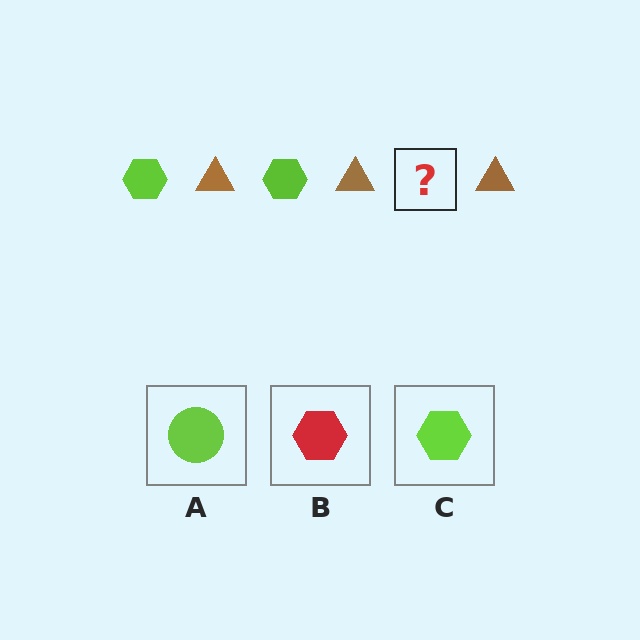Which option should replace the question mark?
Option C.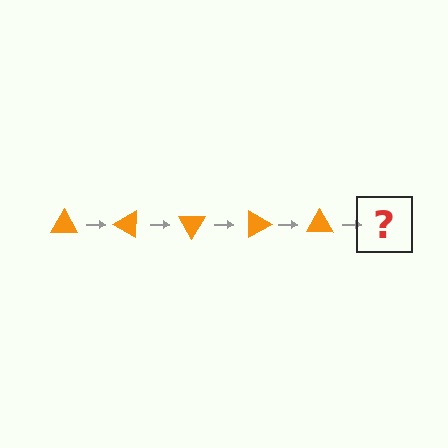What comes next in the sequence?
The next element should be an orange triangle rotated 150 degrees.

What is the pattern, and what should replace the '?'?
The pattern is that the triangle rotates 30 degrees each step. The '?' should be an orange triangle rotated 150 degrees.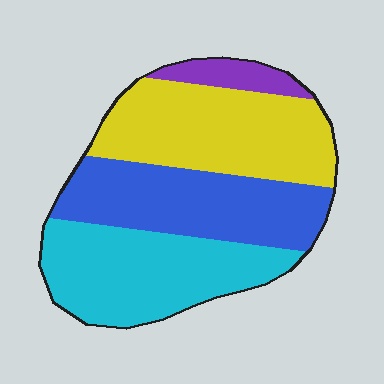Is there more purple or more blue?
Blue.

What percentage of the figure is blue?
Blue takes up about one third (1/3) of the figure.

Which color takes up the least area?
Purple, at roughly 5%.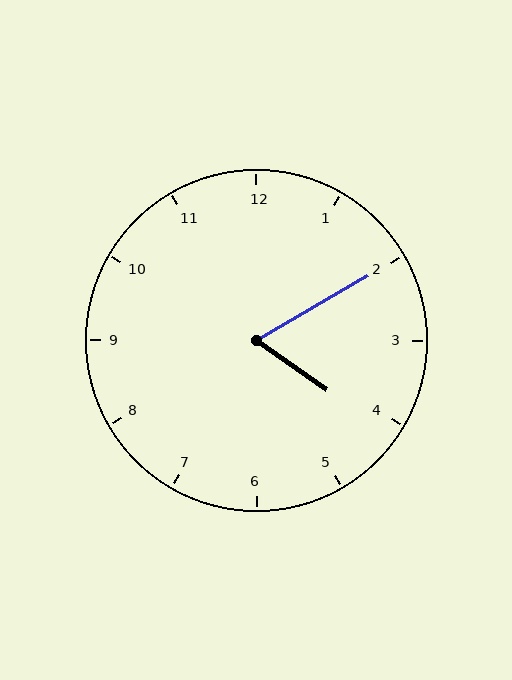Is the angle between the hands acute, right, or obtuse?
It is acute.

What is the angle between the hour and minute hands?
Approximately 65 degrees.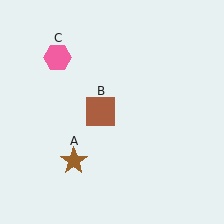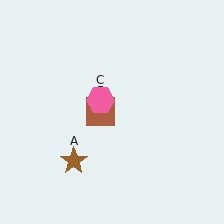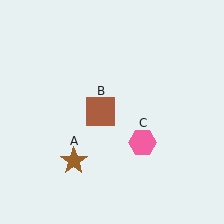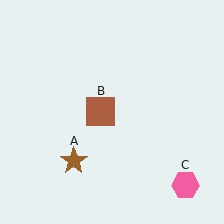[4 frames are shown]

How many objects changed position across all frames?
1 object changed position: pink hexagon (object C).